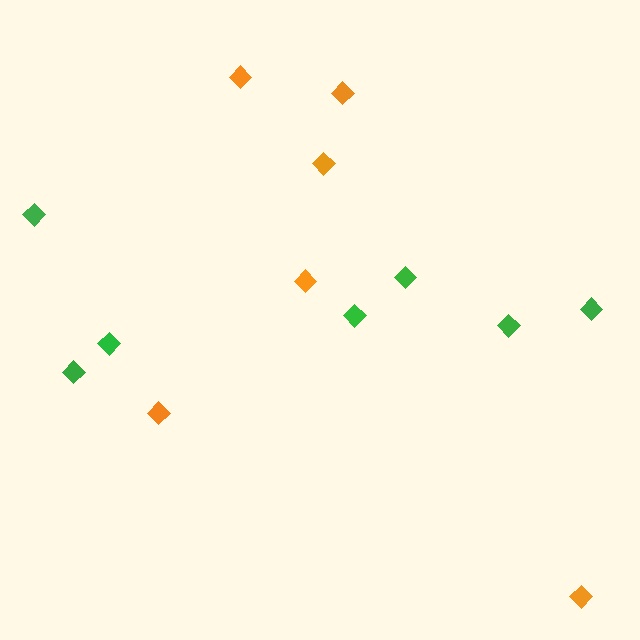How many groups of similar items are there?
There are 2 groups: one group of orange diamonds (6) and one group of green diamonds (7).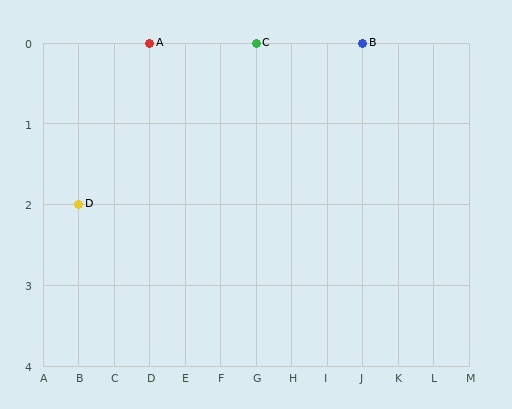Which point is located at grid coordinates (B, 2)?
Point D is at (B, 2).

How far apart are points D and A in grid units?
Points D and A are 2 columns and 2 rows apart (about 2.8 grid units diagonally).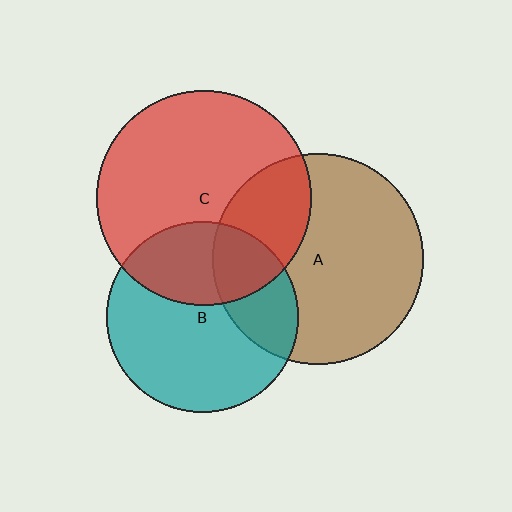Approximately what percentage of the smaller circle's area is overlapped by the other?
Approximately 25%.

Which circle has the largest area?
Circle C (red).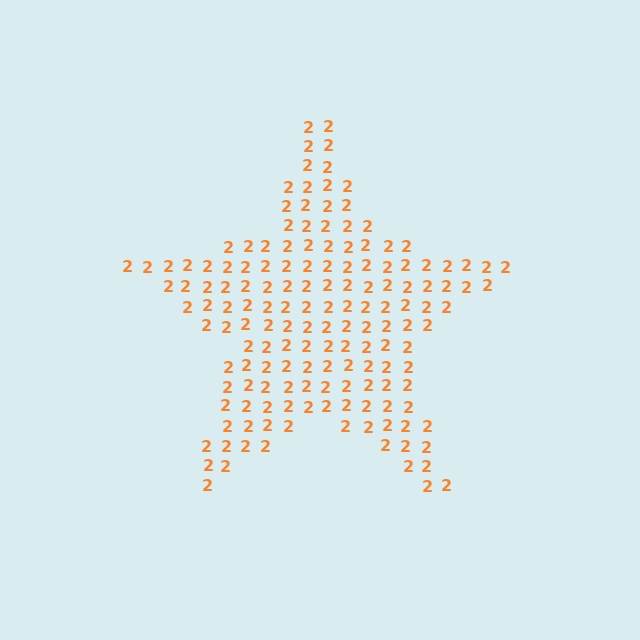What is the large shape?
The large shape is a star.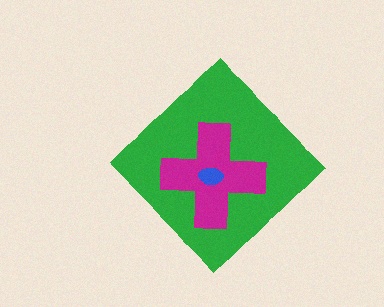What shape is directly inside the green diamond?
The magenta cross.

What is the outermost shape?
The green diamond.